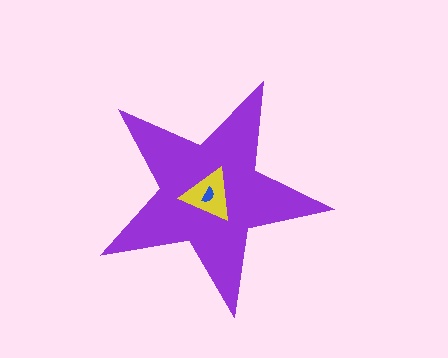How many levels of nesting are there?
3.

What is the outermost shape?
The purple star.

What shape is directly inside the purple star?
The yellow triangle.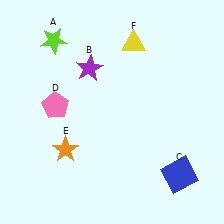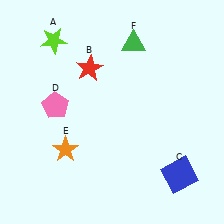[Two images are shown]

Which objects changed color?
B changed from purple to red. F changed from yellow to green.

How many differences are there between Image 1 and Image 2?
There are 2 differences between the two images.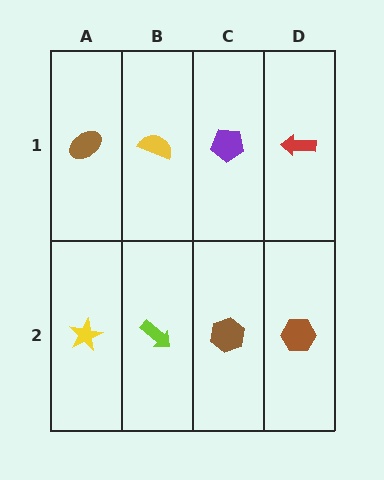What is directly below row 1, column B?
A lime arrow.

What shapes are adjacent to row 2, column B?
A yellow semicircle (row 1, column B), a yellow star (row 2, column A), a brown hexagon (row 2, column C).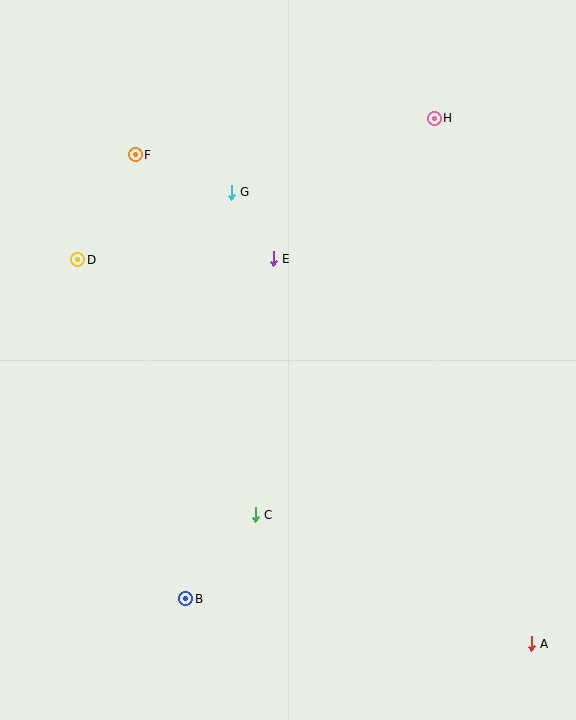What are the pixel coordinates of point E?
Point E is at (273, 259).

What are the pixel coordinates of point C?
Point C is at (255, 515).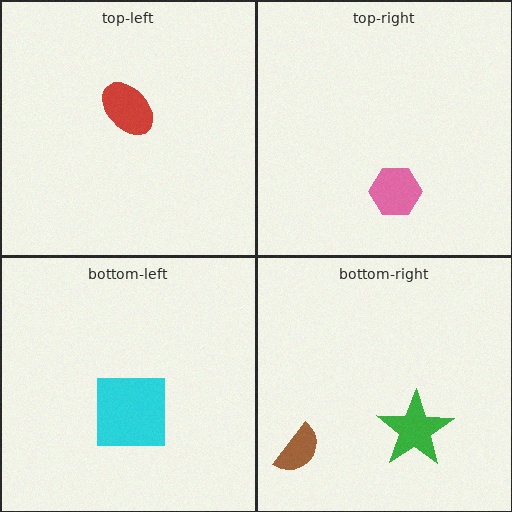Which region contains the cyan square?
The bottom-left region.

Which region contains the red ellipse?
The top-left region.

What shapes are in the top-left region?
The red ellipse.